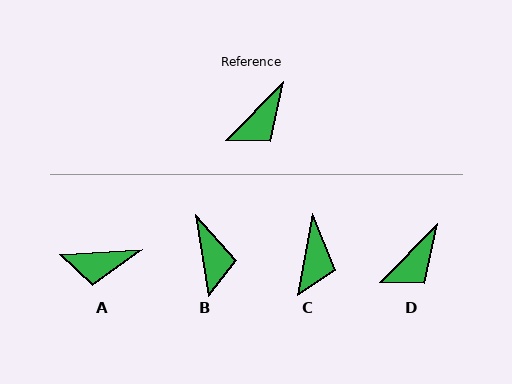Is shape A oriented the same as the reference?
No, it is off by about 42 degrees.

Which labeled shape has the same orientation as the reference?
D.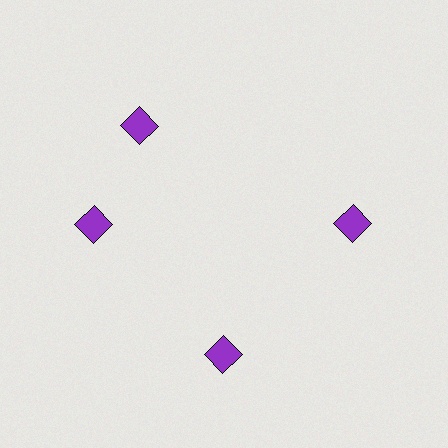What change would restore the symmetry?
The symmetry would be restored by rotating it back into even spacing with its neighbors so that all 4 diamonds sit at equal angles and equal distance from the center.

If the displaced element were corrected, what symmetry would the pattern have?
It would have 4-fold rotational symmetry — the pattern would map onto itself every 90 degrees.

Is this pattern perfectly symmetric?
No. The 4 purple diamonds are arranged in a ring, but one element near the 12 o'clock position is rotated out of alignment along the ring, breaking the 4-fold rotational symmetry.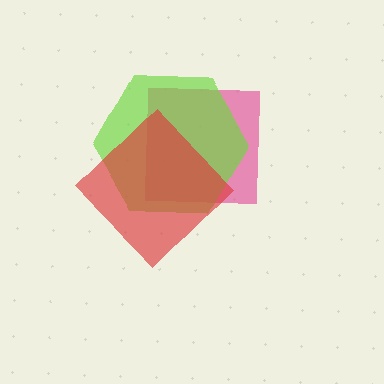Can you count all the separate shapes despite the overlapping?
Yes, there are 3 separate shapes.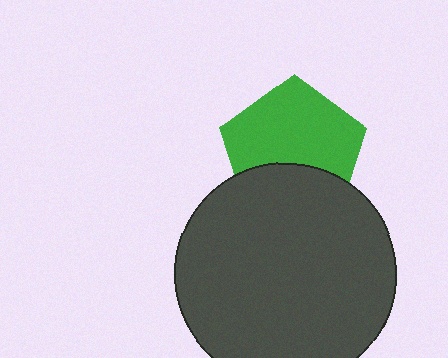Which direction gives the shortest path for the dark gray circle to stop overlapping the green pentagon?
Moving down gives the shortest separation.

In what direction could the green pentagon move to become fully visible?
The green pentagon could move up. That would shift it out from behind the dark gray circle entirely.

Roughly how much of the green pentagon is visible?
About half of it is visible (roughly 65%).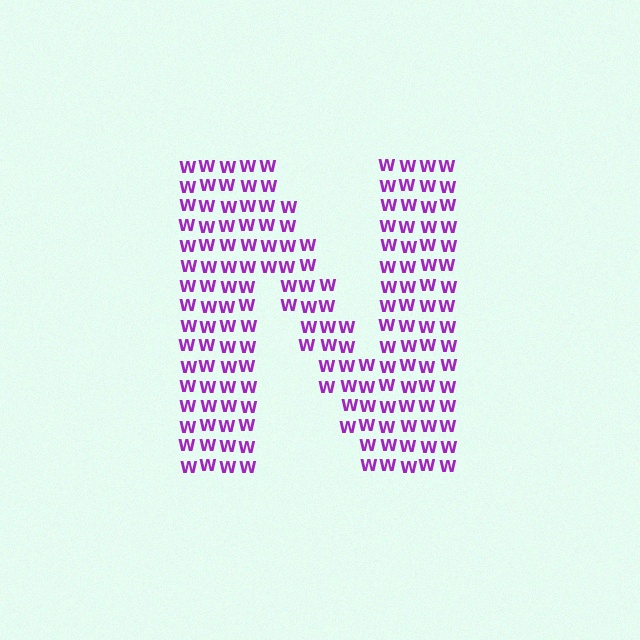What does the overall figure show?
The overall figure shows the letter N.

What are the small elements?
The small elements are letter W's.